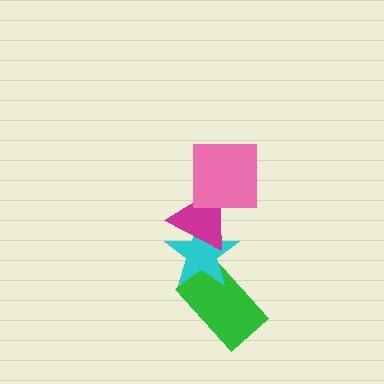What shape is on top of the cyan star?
The magenta triangle is on top of the cyan star.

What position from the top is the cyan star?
The cyan star is 3rd from the top.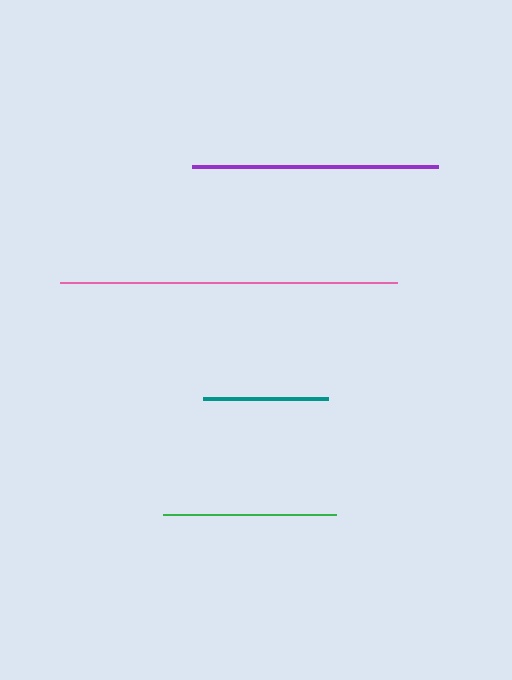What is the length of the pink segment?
The pink segment is approximately 336 pixels long.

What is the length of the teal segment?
The teal segment is approximately 126 pixels long.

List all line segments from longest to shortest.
From longest to shortest: pink, purple, green, teal.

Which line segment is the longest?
The pink line is the longest at approximately 336 pixels.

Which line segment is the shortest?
The teal line is the shortest at approximately 126 pixels.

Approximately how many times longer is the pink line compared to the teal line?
The pink line is approximately 2.7 times the length of the teal line.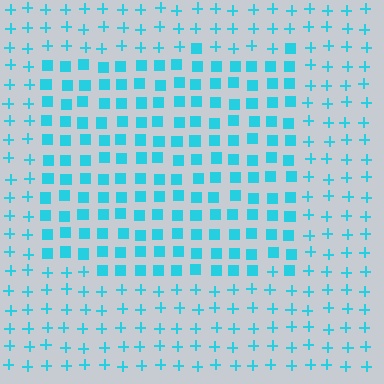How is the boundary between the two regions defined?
The boundary is defined by a change in element shape: squares inside vs. plus signs outside. All elements share the same color and spacing.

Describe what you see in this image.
The image is filled with small cyan elements arranged in a uniform grid. A rectangle-shaped region contains squares, while the surrounding area contains plus signs. The boundary is defined purely by the change in element shape.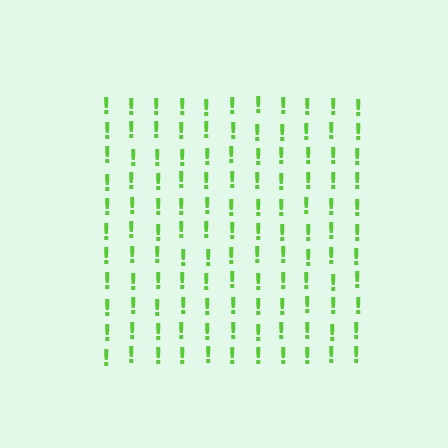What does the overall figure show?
The overall figure shows a square.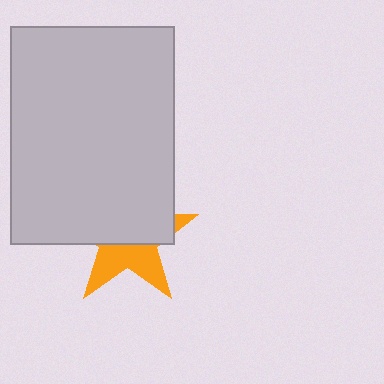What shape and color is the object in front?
The object in front is a light gray rectangle.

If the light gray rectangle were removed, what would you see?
You would see the complete orange star.